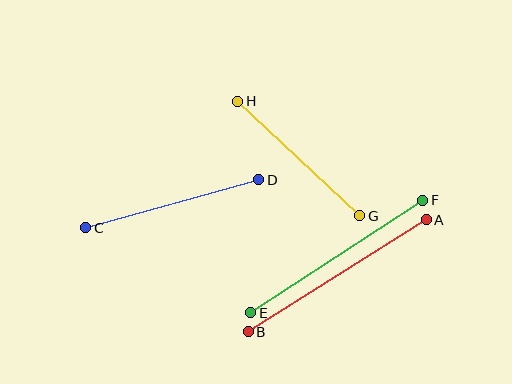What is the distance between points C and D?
The distance is approximately 179 pixels.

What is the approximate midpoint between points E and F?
The midpoint is at approximately (337, 256) pixels.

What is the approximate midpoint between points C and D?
The midpoint is at approximately (172, 204) pixels.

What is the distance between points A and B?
The distance is approximately 210 pixels.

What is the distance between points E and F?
The distance is approximately 206 pixels.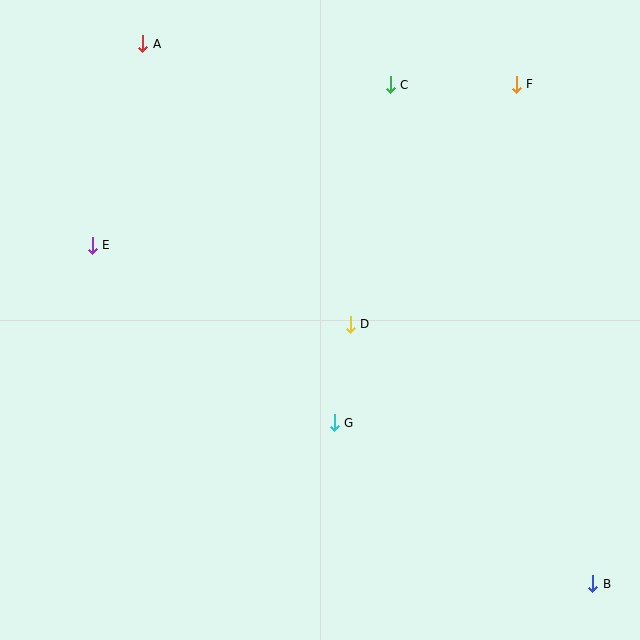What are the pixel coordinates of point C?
Point C is at (390, 85).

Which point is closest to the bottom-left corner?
Point G is closest to the bottom-left corner.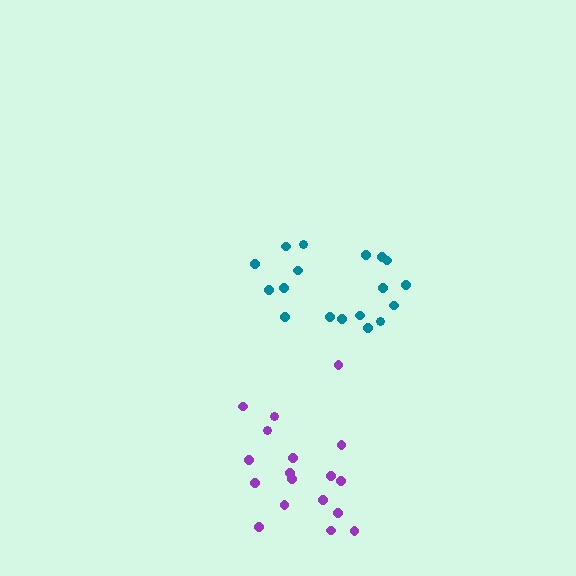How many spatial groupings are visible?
There are 2 spatial groupings.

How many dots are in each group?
Group 1: 18 dots, Group 2: 18 dots (36 total).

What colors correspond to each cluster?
The clusters are colored: teal, purple.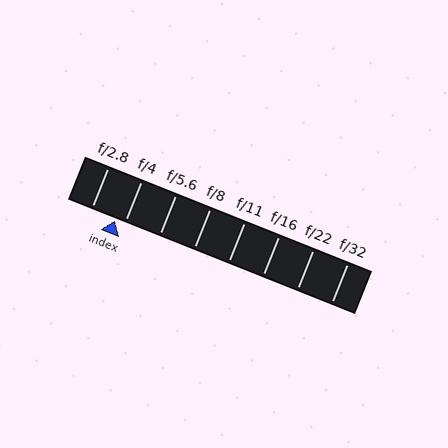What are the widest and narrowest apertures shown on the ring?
The widest aperture shown is f/2.8 and the narrowest is f/32.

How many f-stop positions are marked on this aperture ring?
There are 8 f-stop positions marked.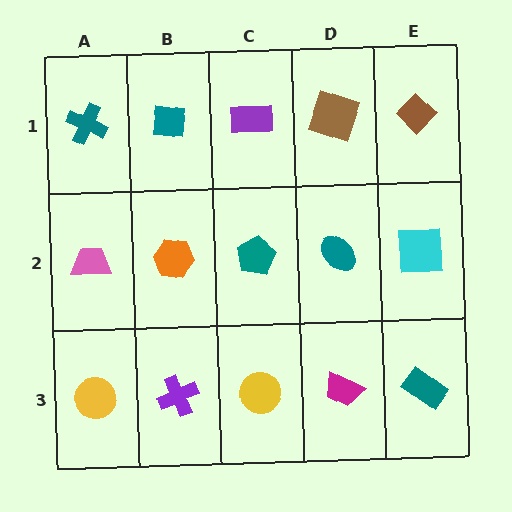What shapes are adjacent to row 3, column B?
An orange hexagon (row 2, column B), a yellow circle (row 3, column A), a yellow circle (row 3, column C).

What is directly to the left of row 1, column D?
A purple rectangle.